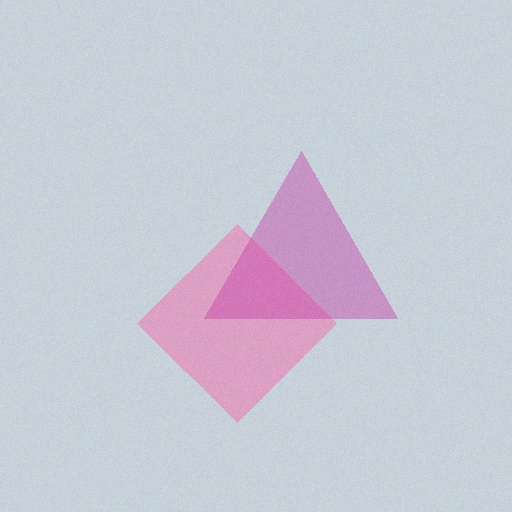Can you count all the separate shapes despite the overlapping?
Yes, there are 2 separate shapes.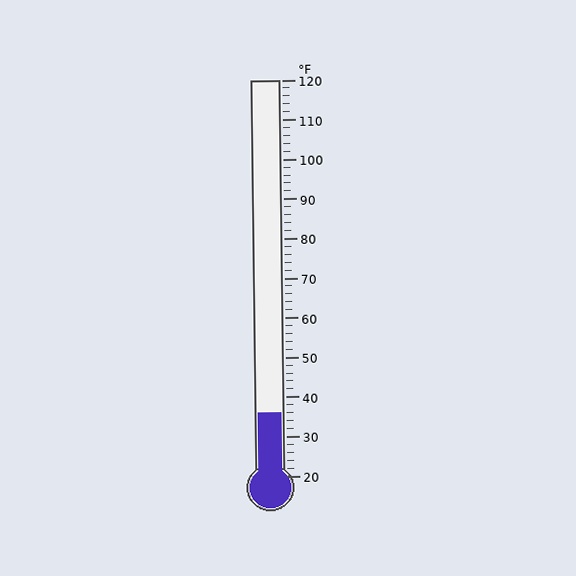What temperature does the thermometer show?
The thermometer shows approximately 36°F.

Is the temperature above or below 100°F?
The temperature is below 100°F.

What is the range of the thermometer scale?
The thermometer scale ranges from 20°F to 120°F.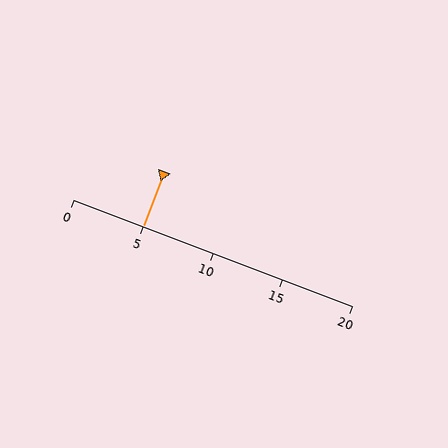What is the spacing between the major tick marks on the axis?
The major ticks are spaced 5 apart.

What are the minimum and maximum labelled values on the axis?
The axis runs from 0 to 20.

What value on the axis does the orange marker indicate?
The marker indicates approximately 5.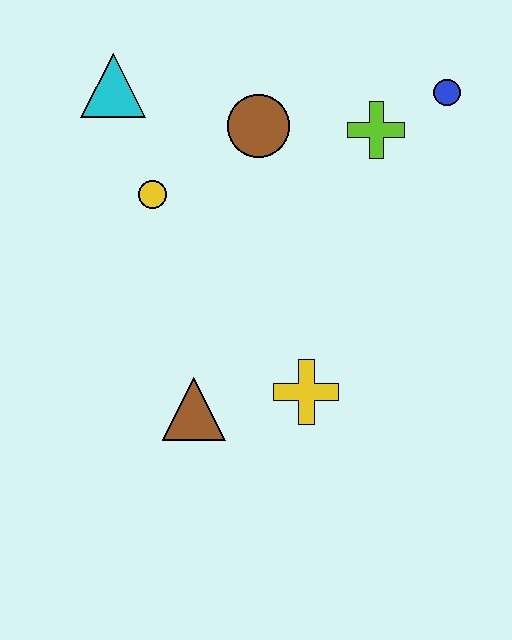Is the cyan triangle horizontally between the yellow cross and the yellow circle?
No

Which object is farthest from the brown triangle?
The blue circle is farthest from the brown triangle.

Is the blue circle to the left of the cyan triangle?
No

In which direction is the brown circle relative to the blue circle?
The brown circle is to the left of the blue circle.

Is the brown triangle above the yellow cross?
No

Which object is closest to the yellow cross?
The brown triangle is closest to the yellow cross.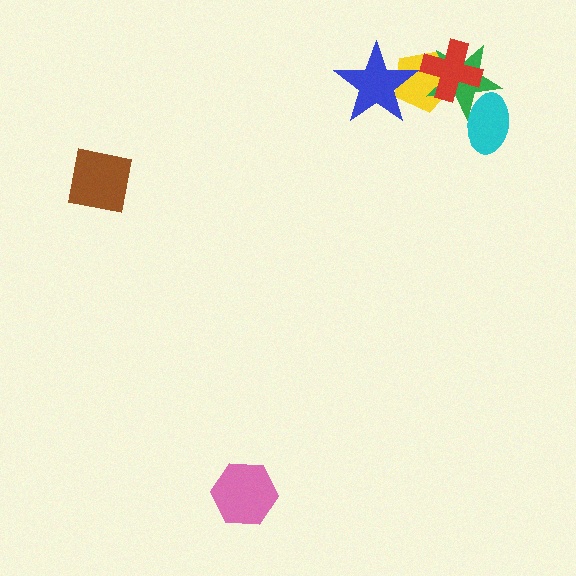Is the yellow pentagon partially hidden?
Yes, it is partially covered by another shape.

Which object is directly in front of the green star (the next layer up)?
The red cross is directly in front of the green star.